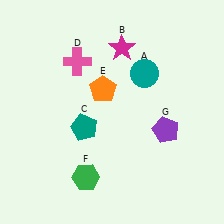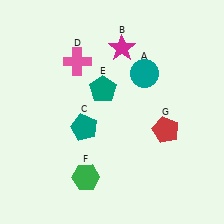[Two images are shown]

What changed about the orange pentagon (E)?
In Image 1, E is orange. In Image 2, it changed to teal.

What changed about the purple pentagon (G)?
In Image 1, G is purple. In Image 2, it changed to red.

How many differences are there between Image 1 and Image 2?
There are 2 differences between the two images.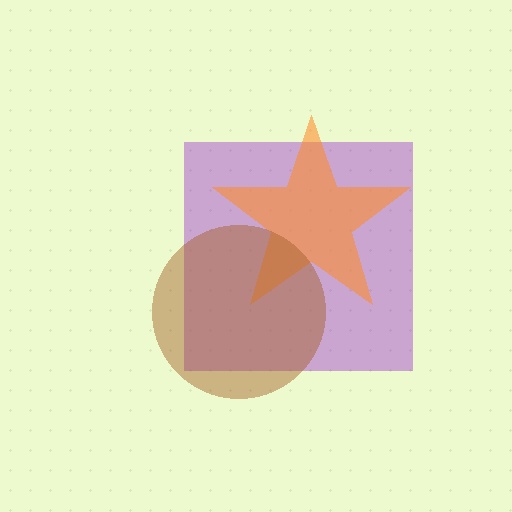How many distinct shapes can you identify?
There are 3 distinct shapes: a purple square, an orange star, a brown circle.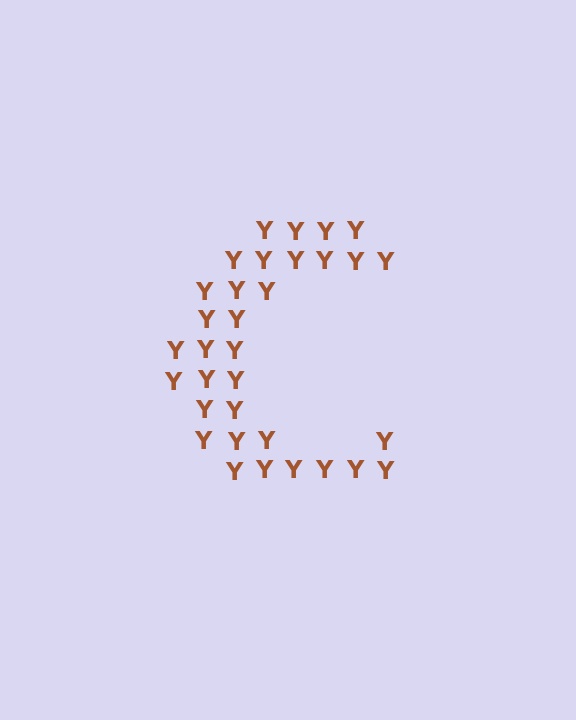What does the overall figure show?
The overall figure shows the letter C.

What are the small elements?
The small elements are letter Y's.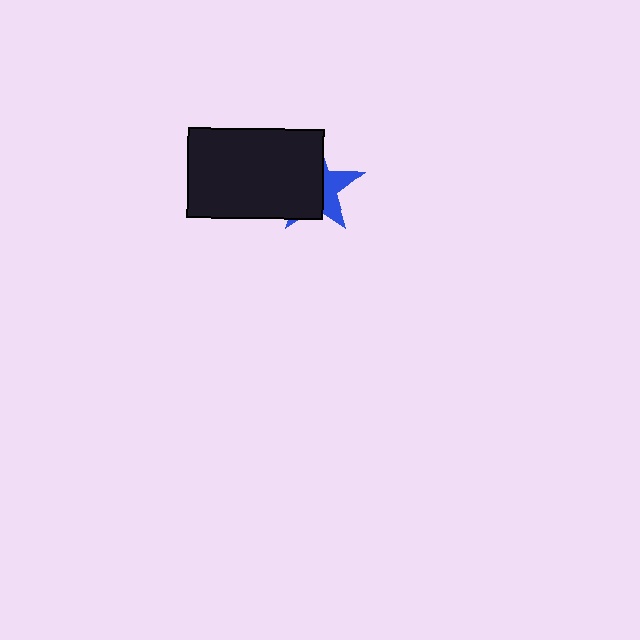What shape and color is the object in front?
The object in front is a black rectangle.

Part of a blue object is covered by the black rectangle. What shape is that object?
It is a star.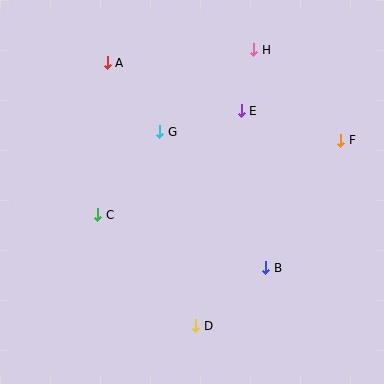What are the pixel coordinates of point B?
Point B is at (266, 268).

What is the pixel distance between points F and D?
The distance between F and D is 235 pixels.